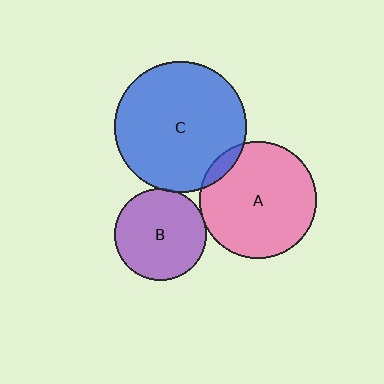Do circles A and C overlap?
Yes.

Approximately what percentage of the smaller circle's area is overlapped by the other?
Approximately 5%.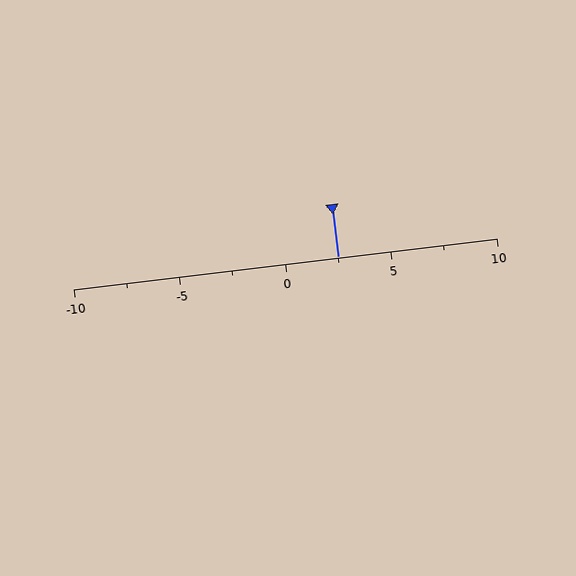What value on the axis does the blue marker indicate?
The marker indicates approximately 2.5.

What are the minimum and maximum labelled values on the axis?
The axis runs from -10 to 10.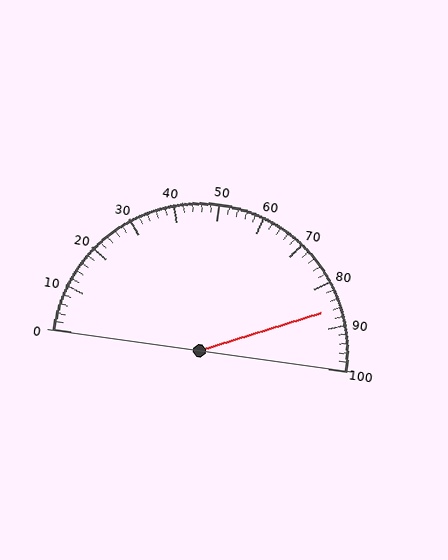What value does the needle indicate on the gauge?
The needle indicates approximately 86.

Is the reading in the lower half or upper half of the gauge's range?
The reading is in the upper half of the range (0 to 100).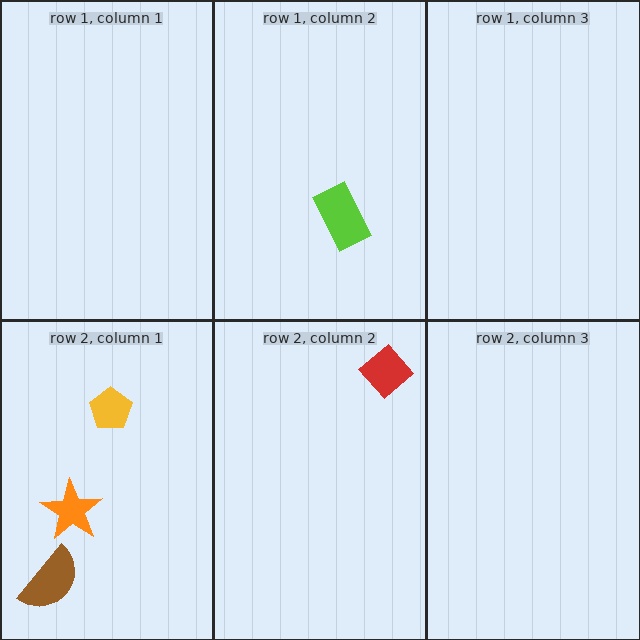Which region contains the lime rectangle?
The row 1, column 2 region.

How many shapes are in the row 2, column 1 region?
3.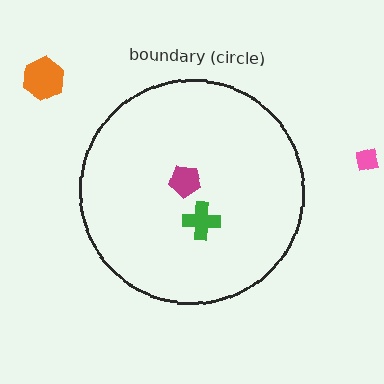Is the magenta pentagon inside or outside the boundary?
Inside.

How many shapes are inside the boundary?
2 inside, 2 outside.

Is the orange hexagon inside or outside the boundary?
Outside.